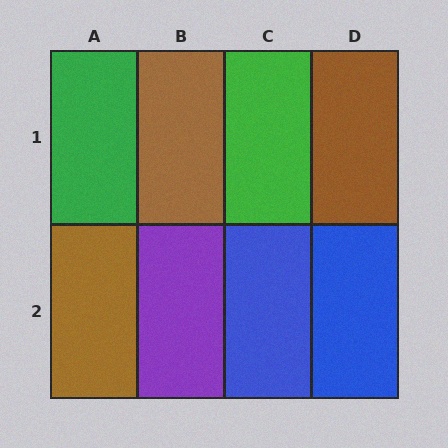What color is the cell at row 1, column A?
Green.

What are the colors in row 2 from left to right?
Brown, purple, blue, blue.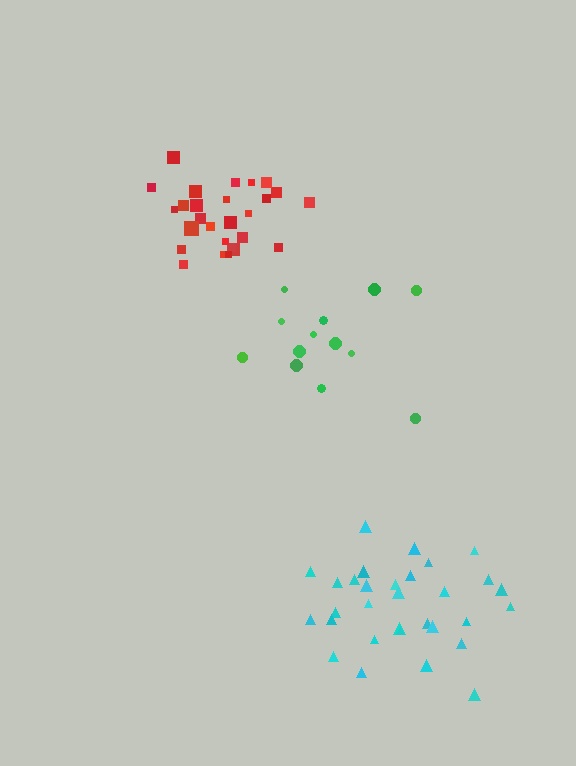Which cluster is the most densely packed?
Red.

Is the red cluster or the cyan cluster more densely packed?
Red.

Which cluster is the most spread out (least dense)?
Green.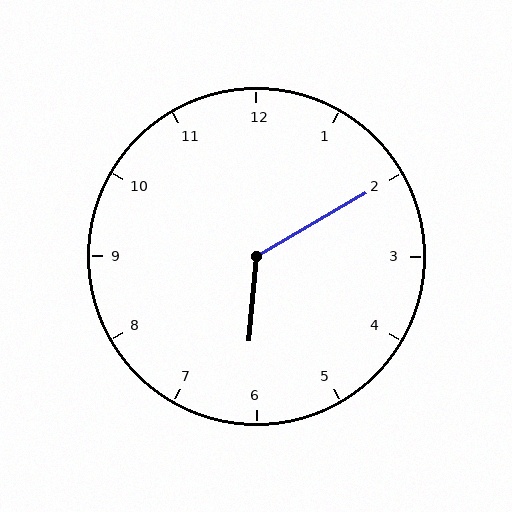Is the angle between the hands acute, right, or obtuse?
It is obtuse.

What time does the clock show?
6:10.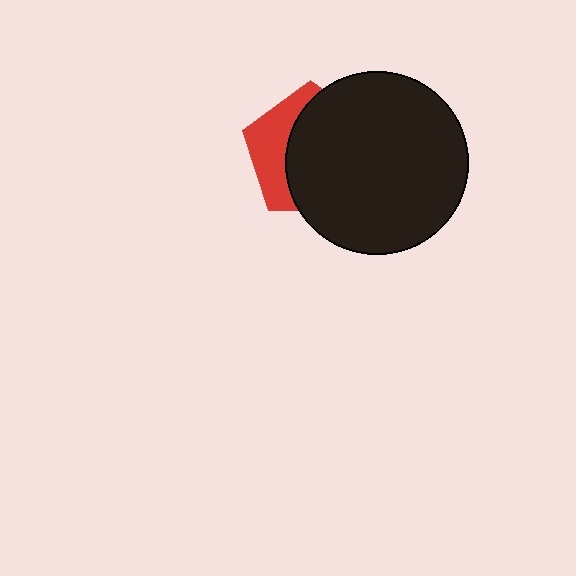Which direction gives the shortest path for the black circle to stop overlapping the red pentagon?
Moving right gives the shortest separation.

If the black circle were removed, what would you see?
You would see the complete red pentagon.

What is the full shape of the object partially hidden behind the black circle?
The partially hidden object is a red pentagon.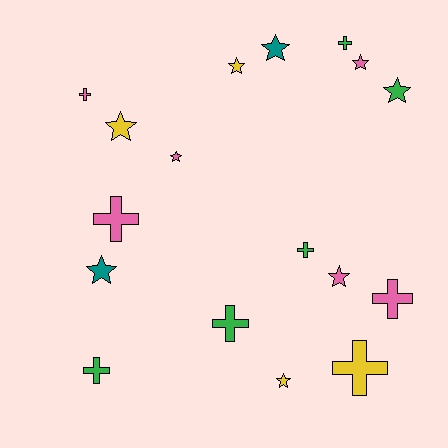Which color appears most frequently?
Pink, with 6 objects.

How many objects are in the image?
There are 17 objects.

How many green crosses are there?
There are 4 green crosses.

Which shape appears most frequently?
Star, with 9 objects.